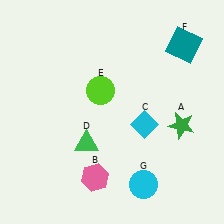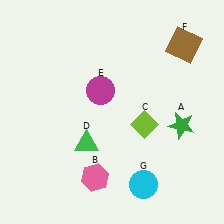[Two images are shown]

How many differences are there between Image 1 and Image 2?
There are 3 differences between the two images.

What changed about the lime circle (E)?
In Image 1, E is lime. In Image 2, it changed to magenta.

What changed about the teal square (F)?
In Image 1, F is teal. In Image 2, it changed to brown.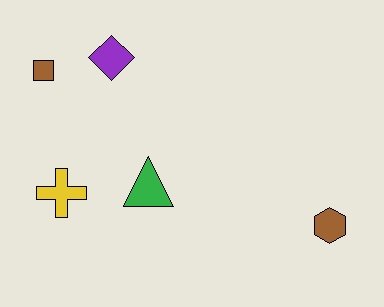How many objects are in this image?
There are 5 objects.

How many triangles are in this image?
There is 1 triangle.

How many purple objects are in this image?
There is 1 purple object.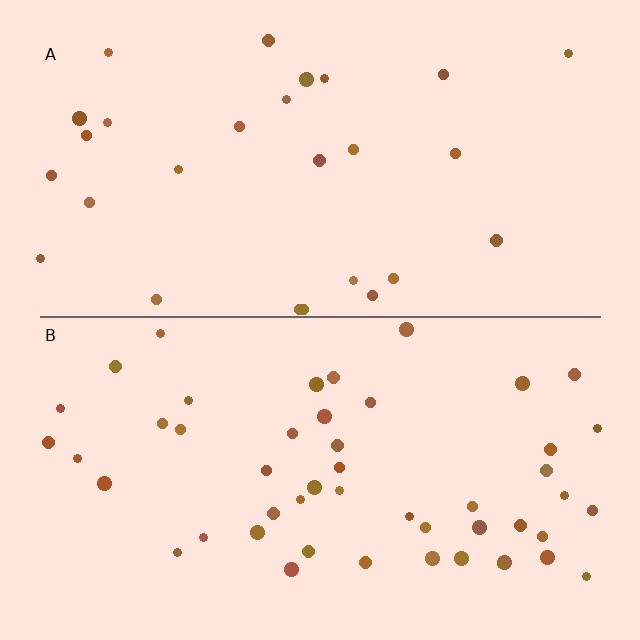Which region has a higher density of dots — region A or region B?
B (the bottom).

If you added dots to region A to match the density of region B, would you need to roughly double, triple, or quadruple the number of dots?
Approximately double.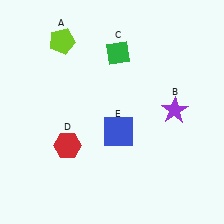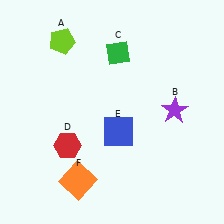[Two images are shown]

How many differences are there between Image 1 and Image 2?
There is 1 difference between the two images.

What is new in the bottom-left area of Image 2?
An orange square (F) was added in the bottom-left area of Image 2.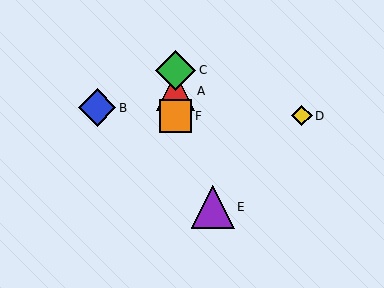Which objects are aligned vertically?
Objects A, C, F are aligned vertically.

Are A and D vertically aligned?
No, A is at x≈176 and D is at x≈302.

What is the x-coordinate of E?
Object E is at x≈213.